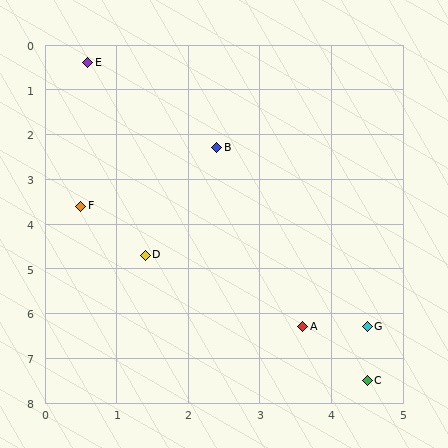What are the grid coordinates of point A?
Point A is at approximately (3.6, 6.3).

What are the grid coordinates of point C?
Point C is at approximately (4.5, 7.5).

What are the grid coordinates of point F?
Point F is at approximately (0.5, 3.6).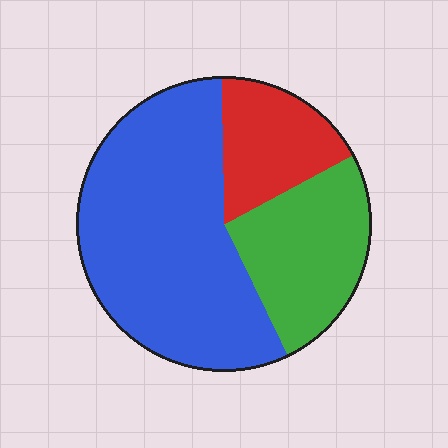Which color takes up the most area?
Blue, at roughly 55%.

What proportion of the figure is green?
Green takes up between a quarter and a half of the figure.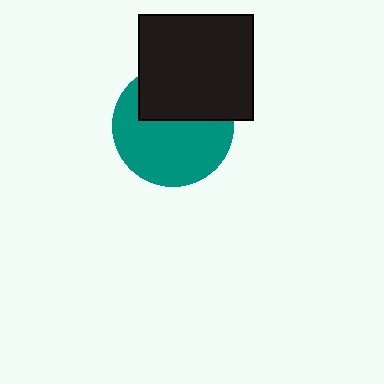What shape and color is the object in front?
The object in front is a black rectangle.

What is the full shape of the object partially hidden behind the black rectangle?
The partially hidden object is a teal circle.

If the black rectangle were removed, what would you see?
You would see the complete teal circle.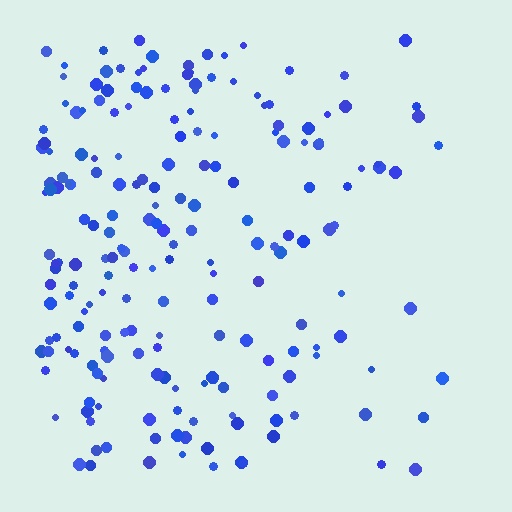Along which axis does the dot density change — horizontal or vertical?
Horizontal.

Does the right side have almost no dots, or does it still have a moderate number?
Still a moderate number, just noticeably fewer than the left.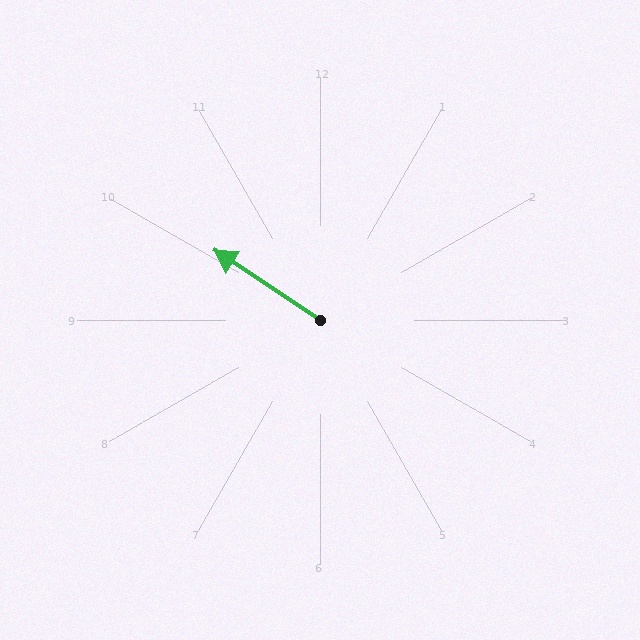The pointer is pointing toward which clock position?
Roughly 10 o'clock.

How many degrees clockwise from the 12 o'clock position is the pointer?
Approximately 303 degrees.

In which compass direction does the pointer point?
Northwest.